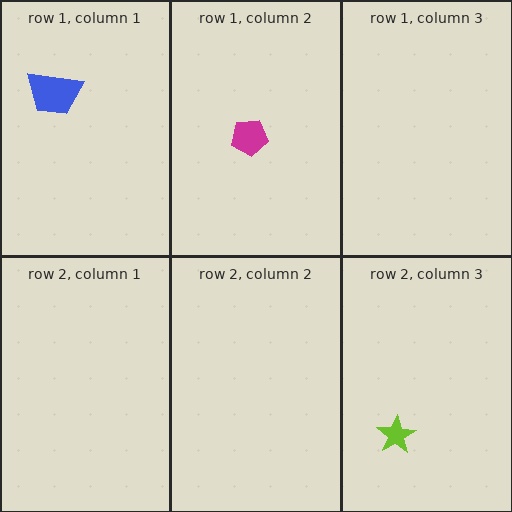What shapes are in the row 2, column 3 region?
The lime star.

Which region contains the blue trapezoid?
The row 1, column 1 region.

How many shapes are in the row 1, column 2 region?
1.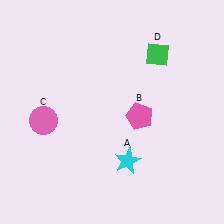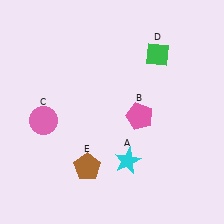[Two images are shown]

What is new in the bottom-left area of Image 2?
A brown pentagon (E) was added in the bottom-left area of Image 2.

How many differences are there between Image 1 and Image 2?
There is 1 difference between the two images.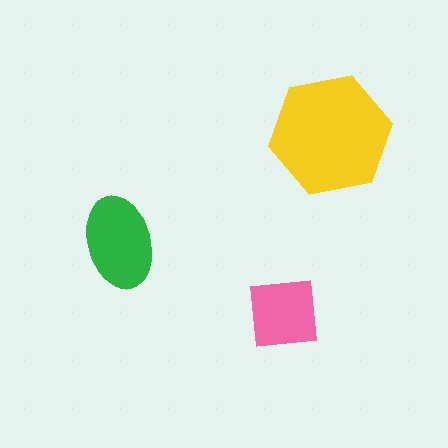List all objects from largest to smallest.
The yellow hexagon, the green ellipse, the pink square.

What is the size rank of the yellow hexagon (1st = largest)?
1st.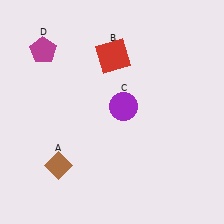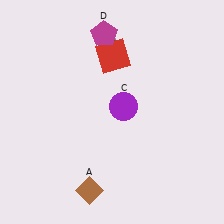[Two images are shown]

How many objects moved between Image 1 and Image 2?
2 objects moved between the two images.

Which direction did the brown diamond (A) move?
The brown diamond (A) moved right.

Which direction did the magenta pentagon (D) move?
The magenta pentagon (D) moved right.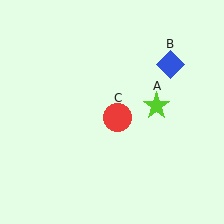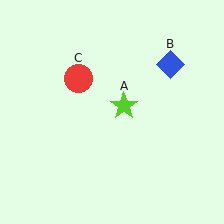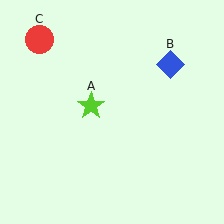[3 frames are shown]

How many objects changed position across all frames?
2 objects changed position: lime star (object A), red circle (object C).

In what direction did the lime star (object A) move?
The lime star (object A) moved left.